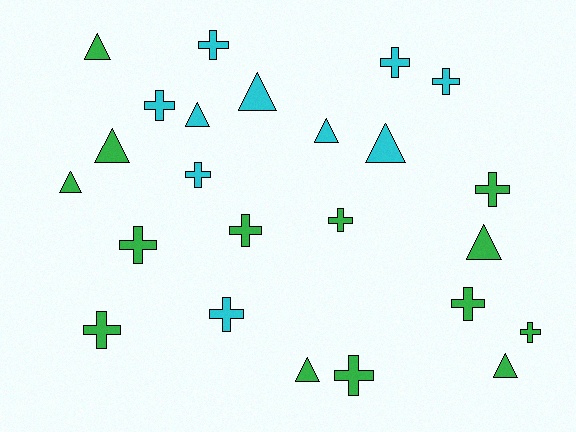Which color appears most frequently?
Green, with 14 objects.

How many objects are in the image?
There are 24 objects.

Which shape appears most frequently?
Cross, with 14 objects.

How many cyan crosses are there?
There are 6 cyan crosses.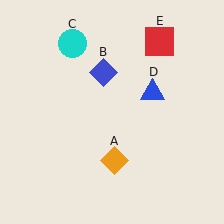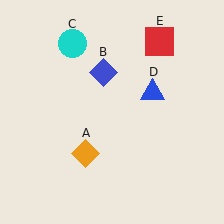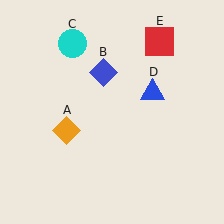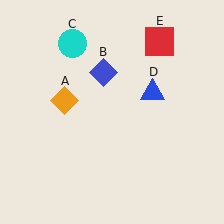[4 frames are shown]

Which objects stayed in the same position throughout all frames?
Blue diamond (object B) and cyan circle (object C) and blue triangle (object D) and red square (object E) remained stationary.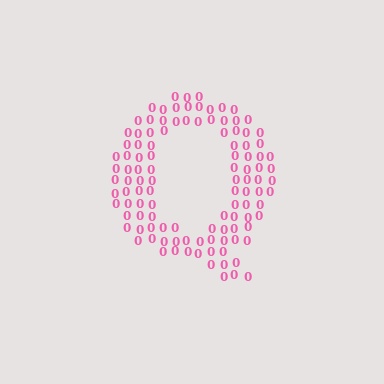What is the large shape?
The large shape is the letter Q.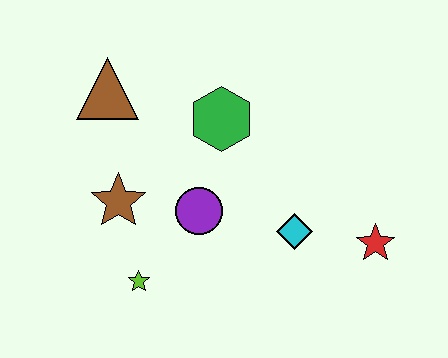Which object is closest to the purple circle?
The brown star is closest to the purple circle.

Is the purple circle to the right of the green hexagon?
No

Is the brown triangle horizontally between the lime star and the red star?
No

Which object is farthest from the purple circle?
The red star is farthest from the purple circle.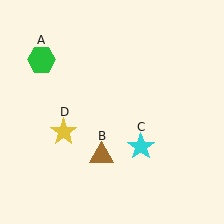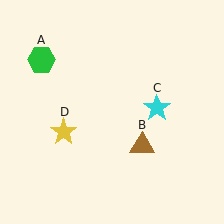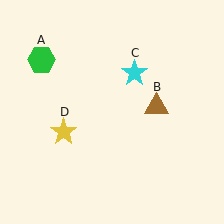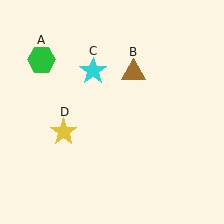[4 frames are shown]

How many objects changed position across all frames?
2 objects changed position: brown triangle (object B), cyan star (object C).